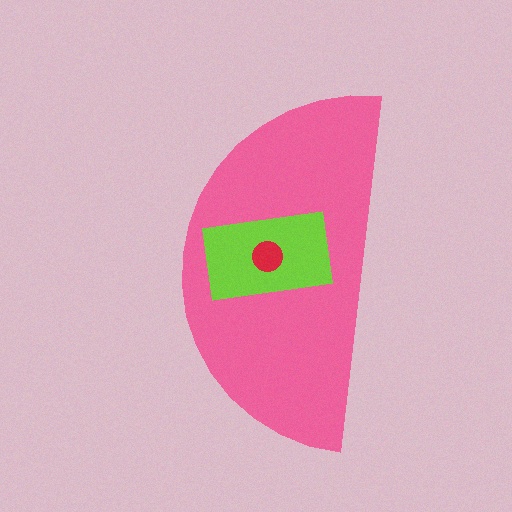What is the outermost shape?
The pink semicircle.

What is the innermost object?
The red circle.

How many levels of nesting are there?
3.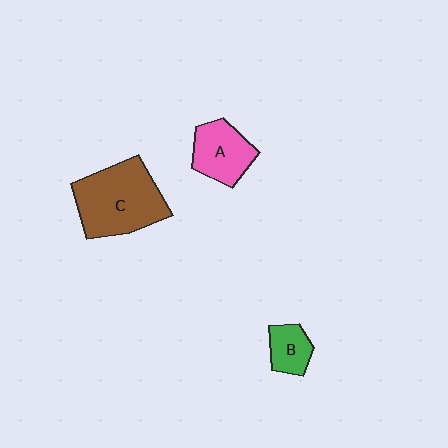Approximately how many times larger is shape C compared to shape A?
Approximately 1.8 times.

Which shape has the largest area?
Shape C (brown).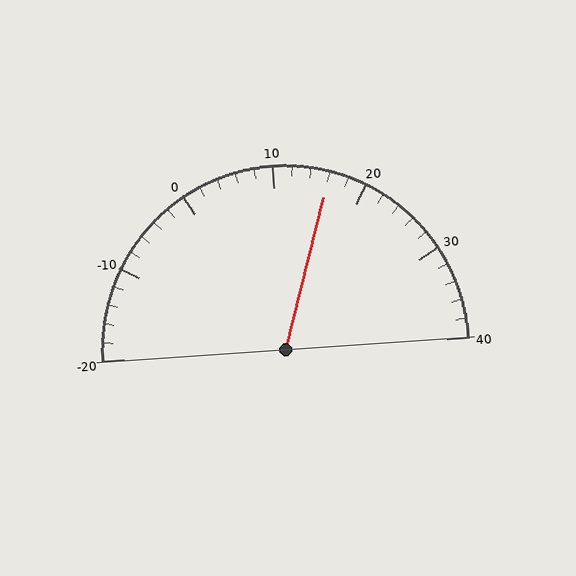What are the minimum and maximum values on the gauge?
The gauge ranges from -20 to 40.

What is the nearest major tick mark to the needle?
The nearest major tick mark is 20.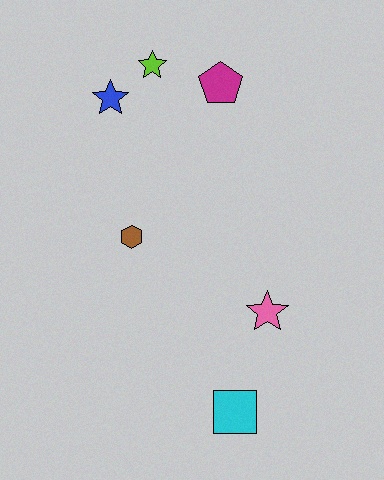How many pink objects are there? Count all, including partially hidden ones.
There is 1 pink object.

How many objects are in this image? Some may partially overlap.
There are 6 objects.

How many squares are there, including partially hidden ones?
There is 1 square.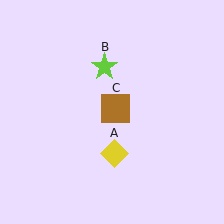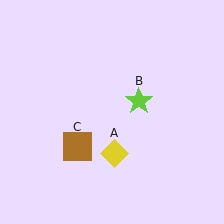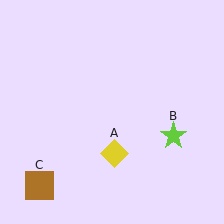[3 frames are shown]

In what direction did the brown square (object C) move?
The brown square (object C) moved down and to the left.